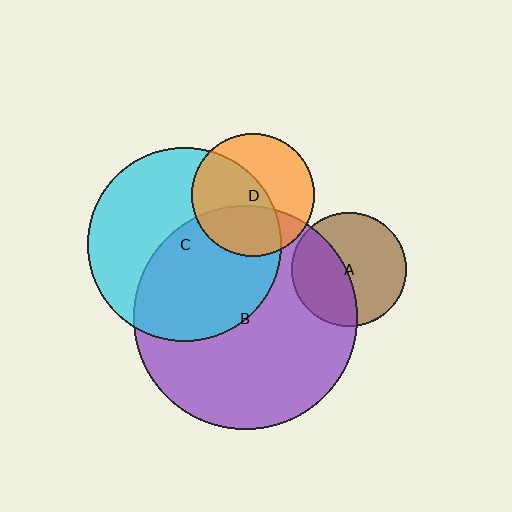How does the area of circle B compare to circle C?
Approximately 1.3 times.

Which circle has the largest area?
Circle B (purple).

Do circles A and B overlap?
Yes.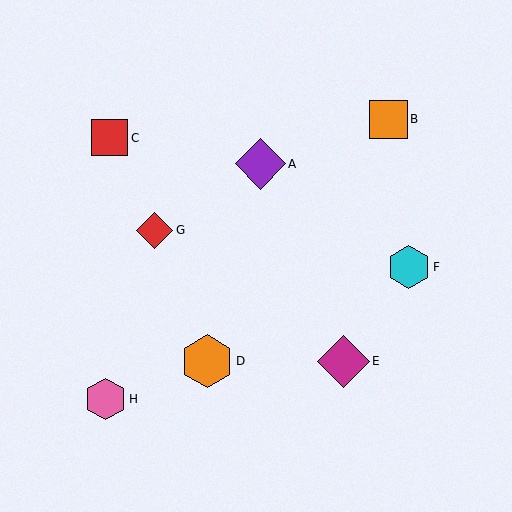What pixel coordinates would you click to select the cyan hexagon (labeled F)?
Click at (409, 267) to select the cyan hexagon F.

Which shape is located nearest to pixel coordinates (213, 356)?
The orange hexagon (labeled D) at (207, 361) is nearest to that location.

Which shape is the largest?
The orange hexagon (labeled D) is the largest.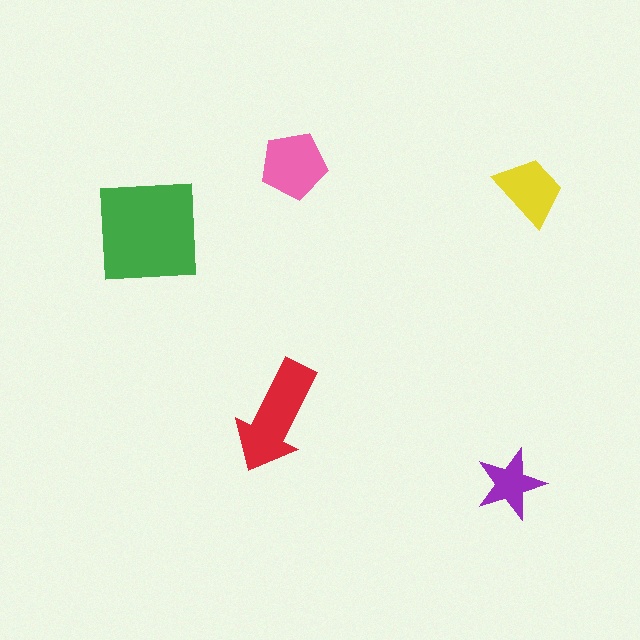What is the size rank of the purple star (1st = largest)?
5th.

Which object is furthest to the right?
The yellow trapezoid is rightmost.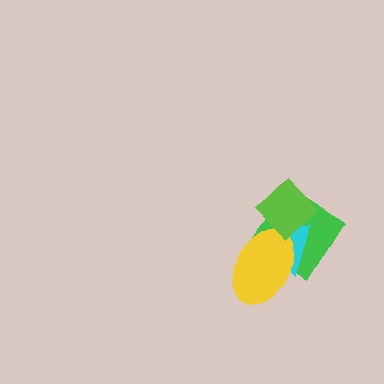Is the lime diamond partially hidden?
No, no other shape covers it.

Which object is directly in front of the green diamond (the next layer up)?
The cyan triangle is directly in front of the green diamond.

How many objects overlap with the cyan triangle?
3 objects overlap with the cyan triangle.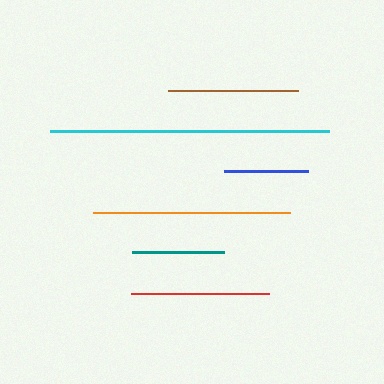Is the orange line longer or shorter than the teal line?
The orange line is longer than the teal line.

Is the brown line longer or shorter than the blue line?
The brown line is longer than the blue line.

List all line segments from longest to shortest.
From longest to shortest: cyan, orange, red, brown, teal, blue.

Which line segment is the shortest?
The blue line is the shortest at approximately 85 pixels.